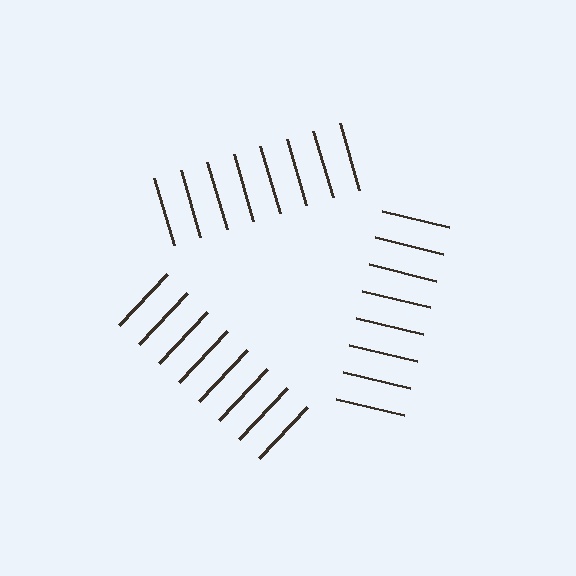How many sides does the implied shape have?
3 sides — the line-ends trace a triangle.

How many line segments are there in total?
24 — 8 along each of the 3 edges.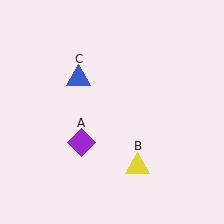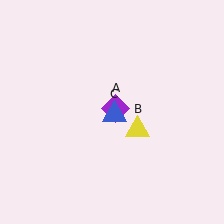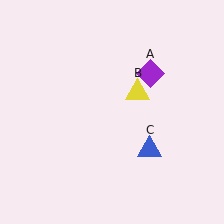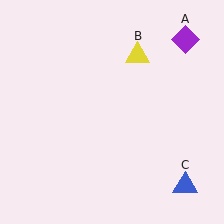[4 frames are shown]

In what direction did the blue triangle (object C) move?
The blue triangle (object C) moved down and to the right.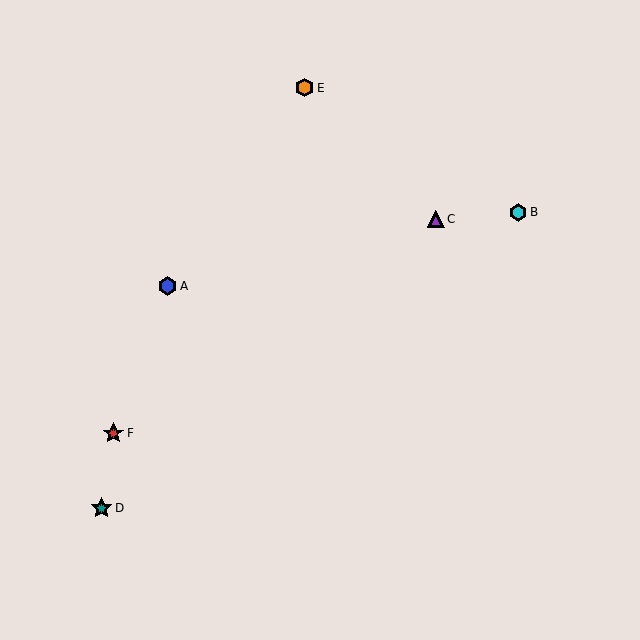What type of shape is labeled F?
Shape F is a red star.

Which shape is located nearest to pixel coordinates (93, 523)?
The teal star (labeled D) at (101, 508) is nearest to that location.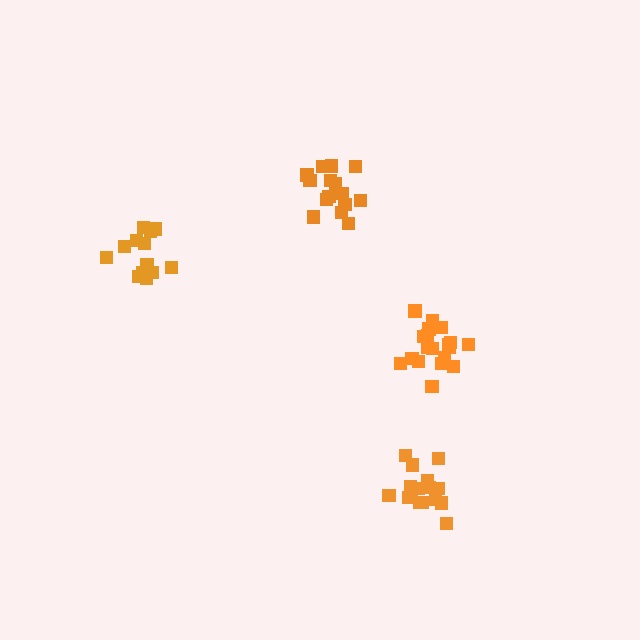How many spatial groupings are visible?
There are 4 spatial groupings.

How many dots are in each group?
Group 1: 20 dots, Group 2: 15 dots, Group 3: 17 dots, Group 4: 15 dots (67 total).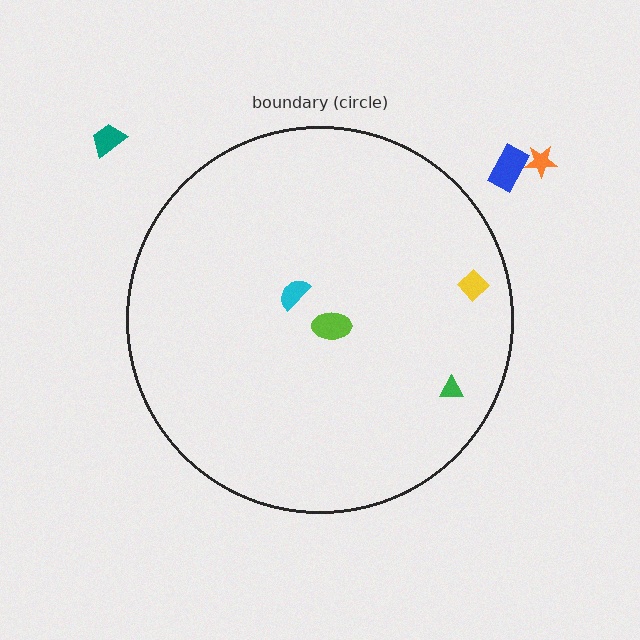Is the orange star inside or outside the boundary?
Outside.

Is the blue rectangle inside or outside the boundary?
Outside.